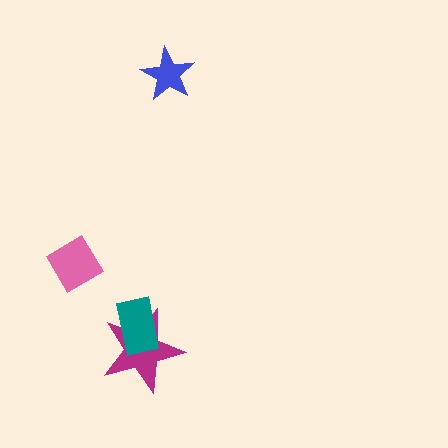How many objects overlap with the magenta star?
1 object overlaps with the magenta star.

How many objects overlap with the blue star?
0 objects overlap with the blue star.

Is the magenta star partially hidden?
Yes, it is partially covered by another shape.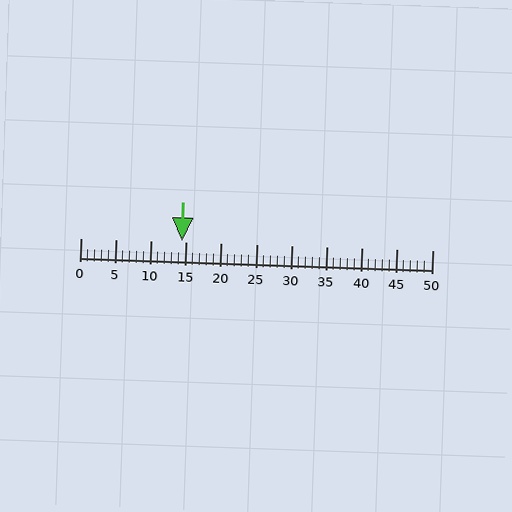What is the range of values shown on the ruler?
The ruler shows values from 0 to 50.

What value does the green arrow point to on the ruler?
The green arrow points to approximately 14.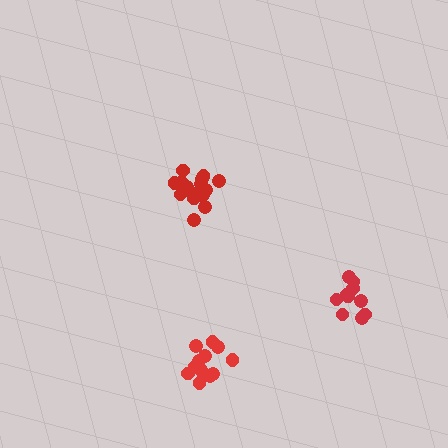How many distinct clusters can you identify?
There are 3 distinct clusters.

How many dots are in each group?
Group 1: 10 dots, Group 2: 16 dots, Group 3: 13 dots (39 total).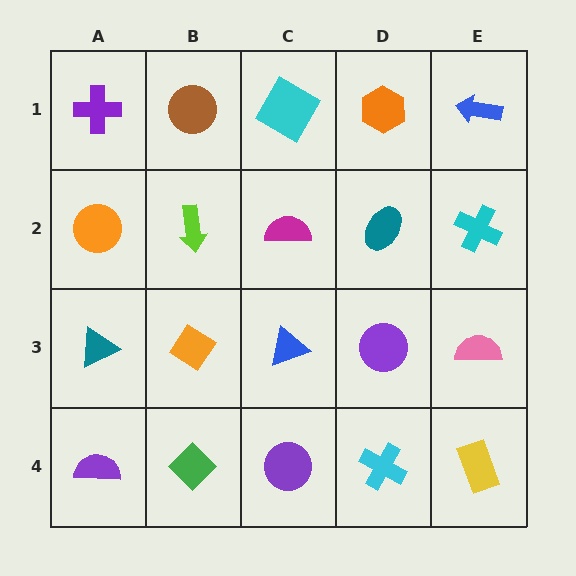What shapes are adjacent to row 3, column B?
A lime arrow (row 2, column B), a green diamond (row 4, column B), a teal triangle (row 3, column A), a blue triangle (row 3, column C).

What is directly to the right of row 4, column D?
A yellow rectangle.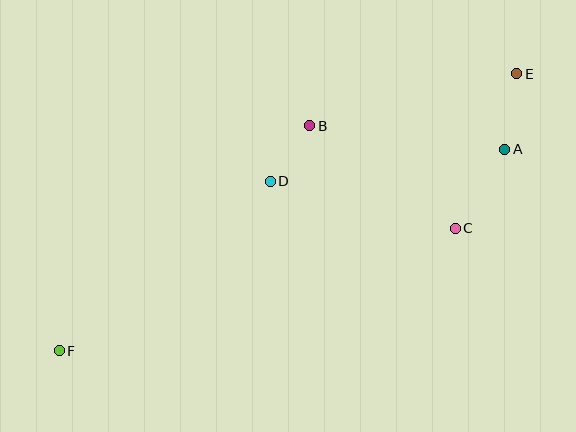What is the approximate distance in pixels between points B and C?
The distance between B and C is approximately 178 pixels.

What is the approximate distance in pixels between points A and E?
The distance between A and E is approximately 76 pixels.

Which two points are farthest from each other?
Points E and F are farthest from each other.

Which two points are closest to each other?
Points B and D are closest to each other.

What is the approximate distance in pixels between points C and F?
The distance between C and F is approximately 414 pixels.